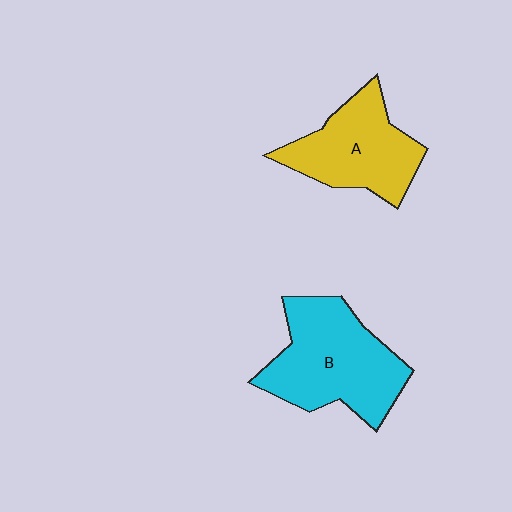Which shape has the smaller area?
Shape A (yellow).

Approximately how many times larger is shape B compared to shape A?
Approximately 1.3 times.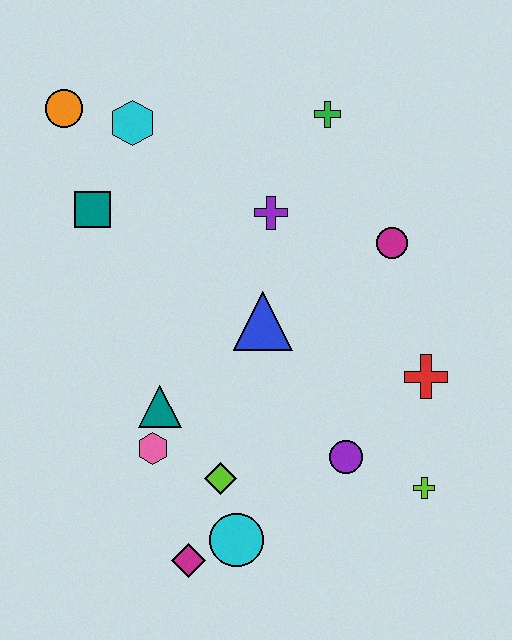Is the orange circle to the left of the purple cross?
Yes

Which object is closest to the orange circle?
The cyan hexagon is closest to the orange circle.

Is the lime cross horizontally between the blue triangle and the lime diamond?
No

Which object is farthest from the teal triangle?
The green cross is farthest from the teal triangle.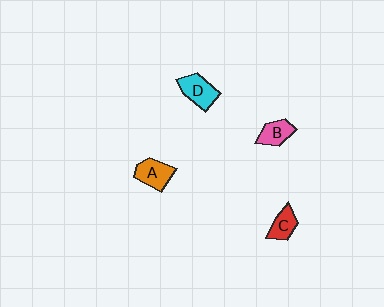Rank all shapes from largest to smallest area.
From largest to smallest: D (cyan), A (orange), B (pink), C (red).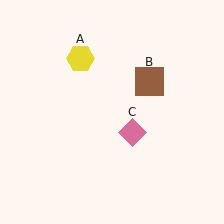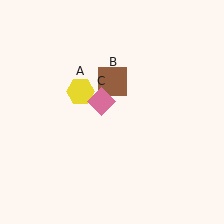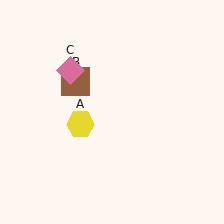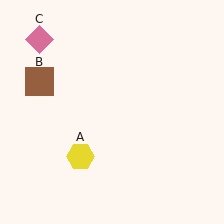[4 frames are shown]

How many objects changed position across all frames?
3 objects changed position: yellow hexagon (object A), brown square (object B), pink diamond (object C).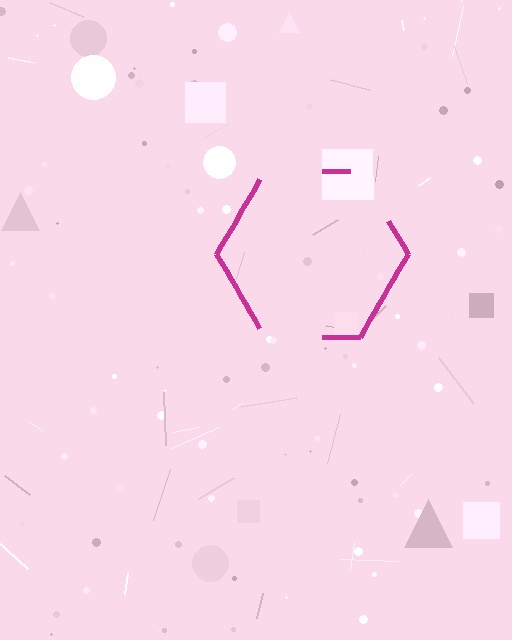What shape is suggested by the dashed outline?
The dashed outline suggests a hexagon.